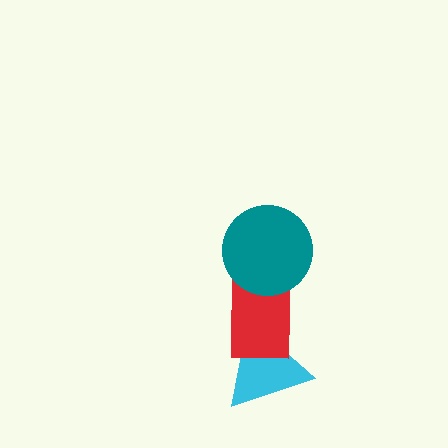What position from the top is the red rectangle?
The red rectangle is 2nd from the top.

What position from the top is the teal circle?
The teal circle is 1st from the top.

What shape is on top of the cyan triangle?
The red rectangle is on top of the cyan triangle.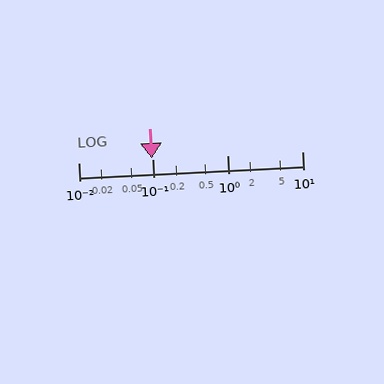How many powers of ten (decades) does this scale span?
The scale spans 3 decades, from 0.01 to 10.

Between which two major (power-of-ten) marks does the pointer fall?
The pointer is between 0.01 and 0.1.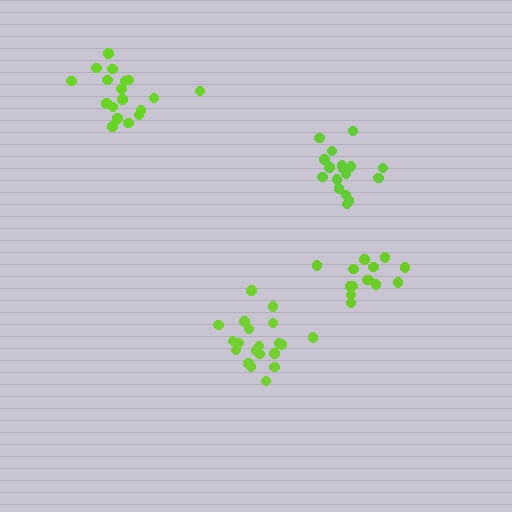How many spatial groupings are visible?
There are 4 spatial groupings.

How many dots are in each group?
Group 1: 18 dots, Group 2: 17 dots, Group 3: 14 dots, Group 4: 20 dots (69 total).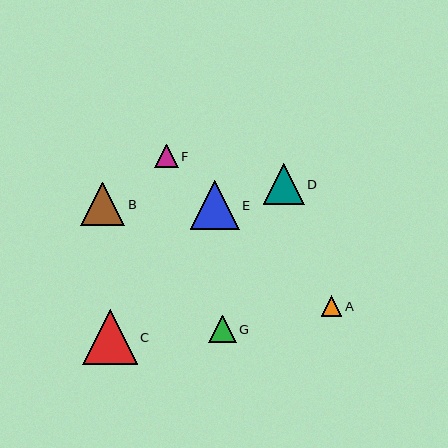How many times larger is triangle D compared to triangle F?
Triangle D is approximately 1.7 times the size of triangle F.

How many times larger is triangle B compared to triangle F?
Triangle B is approximately 1.9 times the size of triangle F.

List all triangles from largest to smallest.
From largest to smallest: C, E, B, D, G, F, A.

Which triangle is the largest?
Triangle C is the largest with a size of approximately 55 pixels.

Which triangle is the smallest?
Triangle A is the smallest with a size of approximately 20 pixels.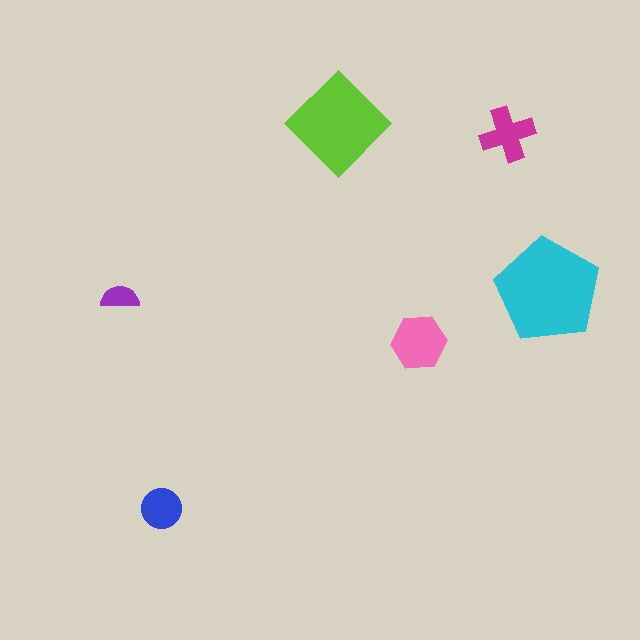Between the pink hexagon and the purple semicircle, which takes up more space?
The pink hexagon.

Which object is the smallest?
The purple semicircle.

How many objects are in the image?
There are 6 objects in the image.